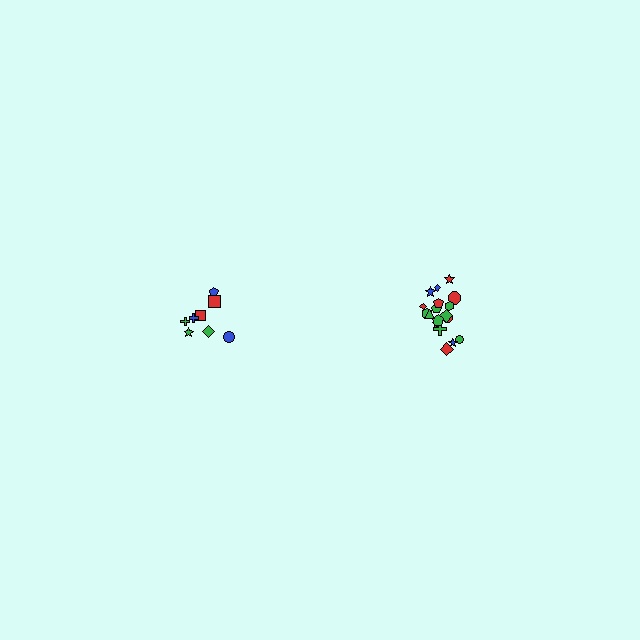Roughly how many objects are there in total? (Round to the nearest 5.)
Roughly 25 objects in total.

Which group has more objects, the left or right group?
The right group.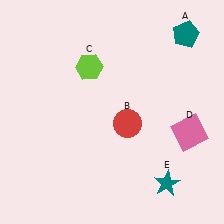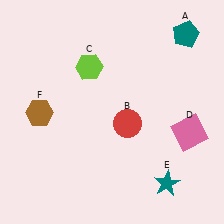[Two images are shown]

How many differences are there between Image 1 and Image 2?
There is 1 difference between the two images.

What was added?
A brown hexagon (F) was added in Image 2.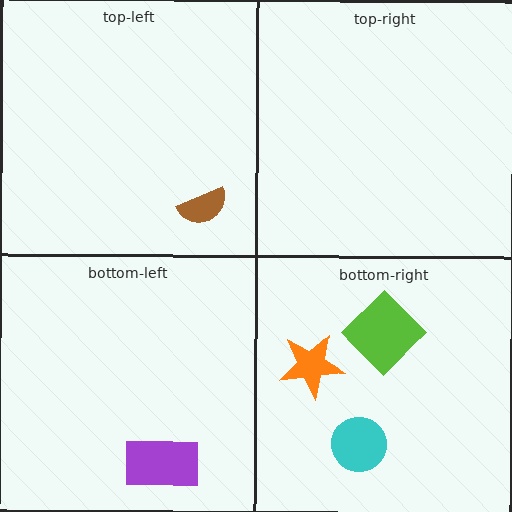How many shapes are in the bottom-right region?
3.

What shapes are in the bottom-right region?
The orange star, the cyan circle, the lime diamond.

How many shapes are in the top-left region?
1.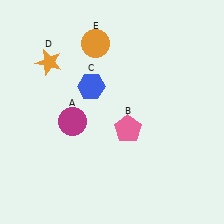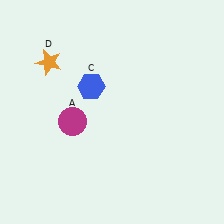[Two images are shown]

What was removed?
The orange circle (E), the pink pentagon (B) were removed in Image 2.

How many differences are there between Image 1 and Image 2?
There are 2 differences between the two images.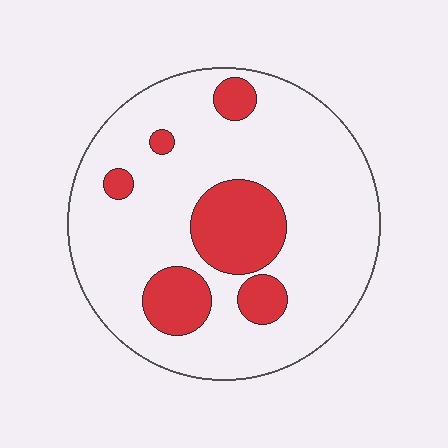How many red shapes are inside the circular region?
6.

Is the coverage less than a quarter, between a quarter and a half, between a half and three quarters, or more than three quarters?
Less than a quarter.